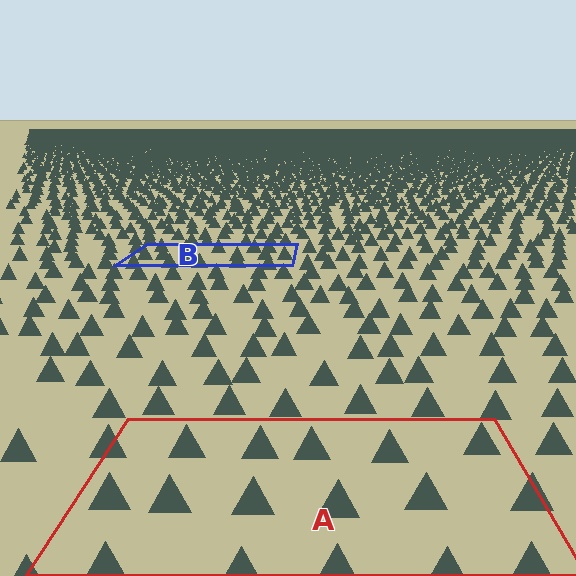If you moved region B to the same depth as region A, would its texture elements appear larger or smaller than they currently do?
They would appear larger. At a closer depth, the same texture elements are projected at a bigger on-screen size.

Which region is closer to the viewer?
Region A is closer. The texture elements there are larger and more spread out.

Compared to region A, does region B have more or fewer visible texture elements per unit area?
Region B has more texture elements per unit area — they are packed more densely because it is farther away.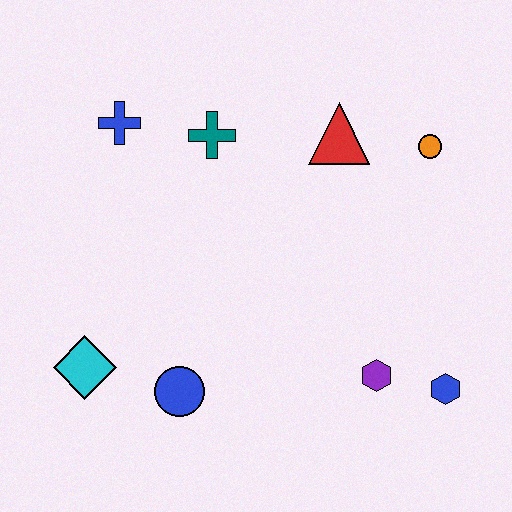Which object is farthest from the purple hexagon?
The blue cross is farthest from the purple hexagon.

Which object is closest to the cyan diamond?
The blue circle is closest to the cyan diamond.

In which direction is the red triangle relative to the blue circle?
The red triangle is above the blue circle.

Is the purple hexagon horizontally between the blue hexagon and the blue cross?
Yes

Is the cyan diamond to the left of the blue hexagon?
Yes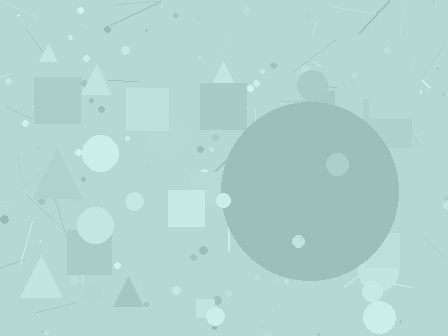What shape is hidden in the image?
A circle is hidden in the image.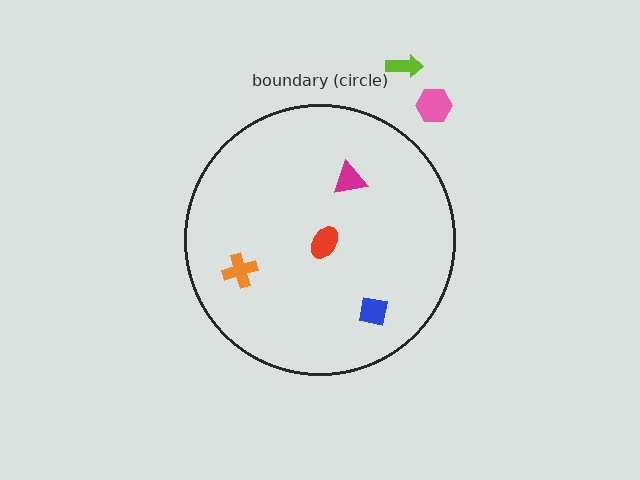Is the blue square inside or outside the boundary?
Inside.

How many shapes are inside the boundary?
4 inside, 2 outside.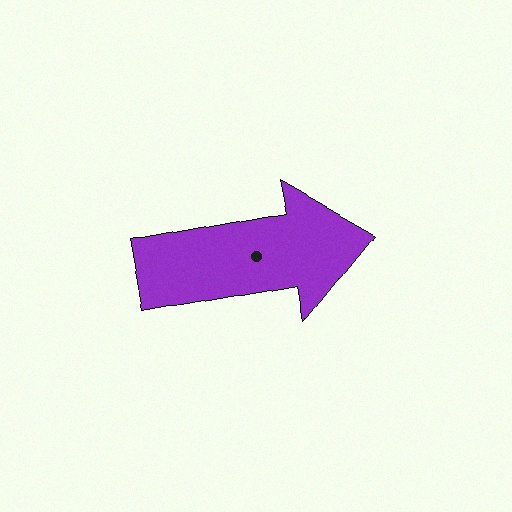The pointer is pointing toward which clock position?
Roughly 3 o'clock.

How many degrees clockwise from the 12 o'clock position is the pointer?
Approximately 79 degrees.